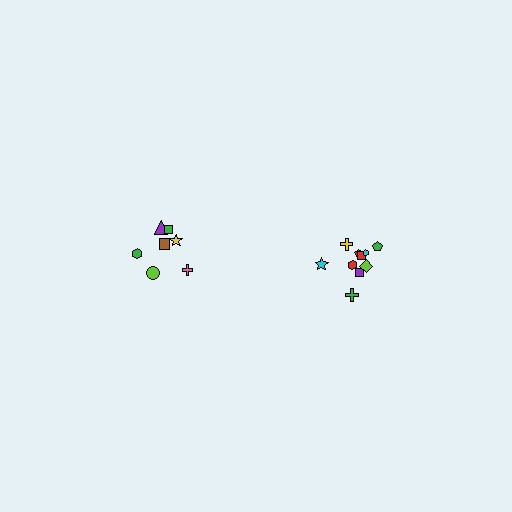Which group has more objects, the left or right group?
The right group.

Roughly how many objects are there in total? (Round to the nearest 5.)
Roughly 15 objects in total.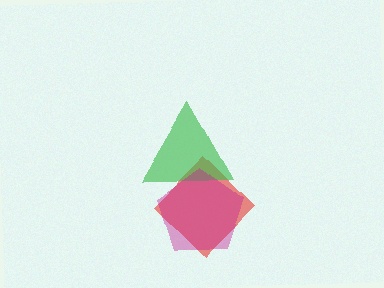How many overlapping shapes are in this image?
There are 3 overlapping shapes in the image.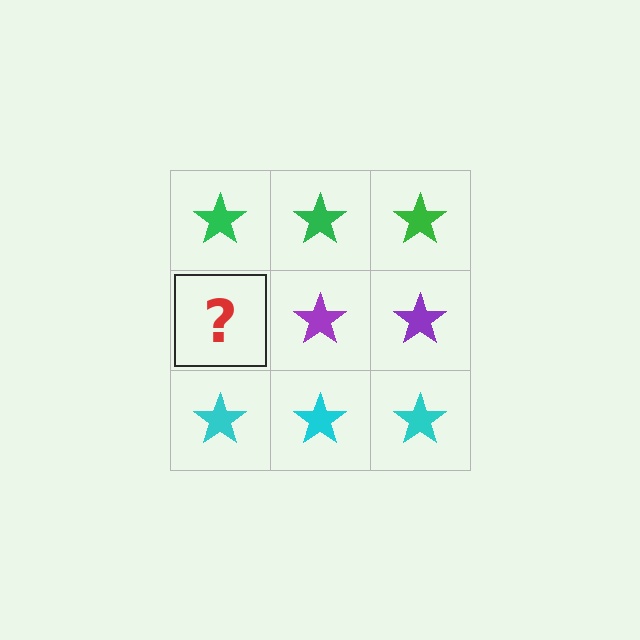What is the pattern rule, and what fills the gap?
The rule is that each row has a consistent color. The gap should be filled with a purple star.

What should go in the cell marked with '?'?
The missing cell should contain a purple star.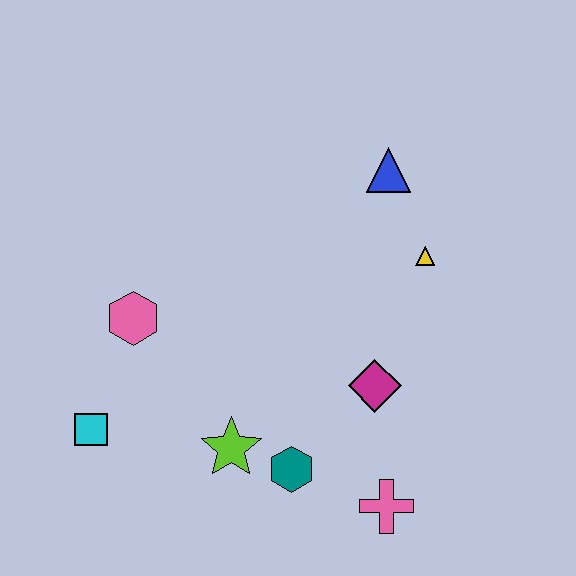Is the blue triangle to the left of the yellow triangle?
Yes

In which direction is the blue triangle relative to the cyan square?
The blue triangle is to the right of the cyan square.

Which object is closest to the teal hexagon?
The lime star is closest to the teal hexagon.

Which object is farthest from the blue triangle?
The cyan square is farthest from the blue triangle.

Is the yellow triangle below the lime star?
No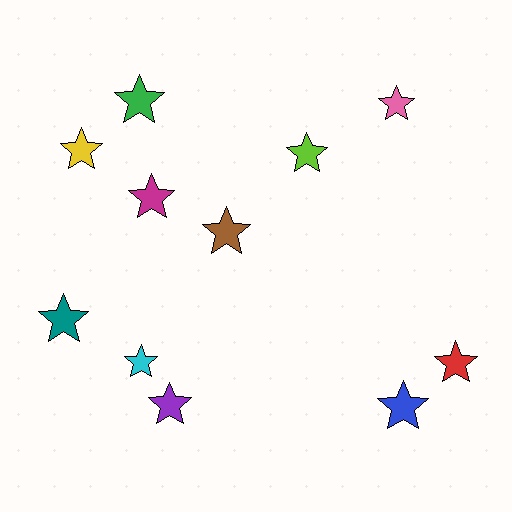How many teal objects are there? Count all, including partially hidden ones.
There is 1 teal object.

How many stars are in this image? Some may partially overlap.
There are 11 stars.